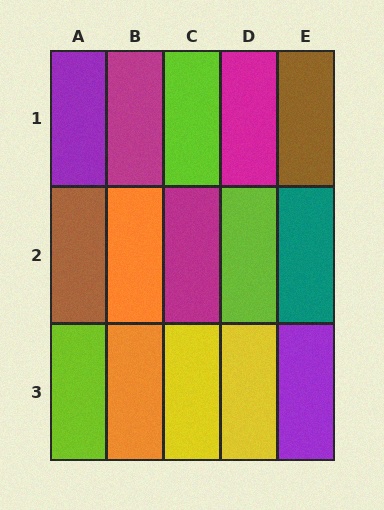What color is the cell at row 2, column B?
Orange.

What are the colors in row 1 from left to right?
Purple, magenta, lime, magenta, brown.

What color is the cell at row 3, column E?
Purple.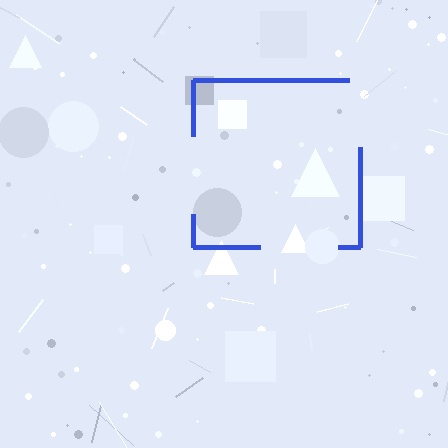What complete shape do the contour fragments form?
The contour fragments form a square.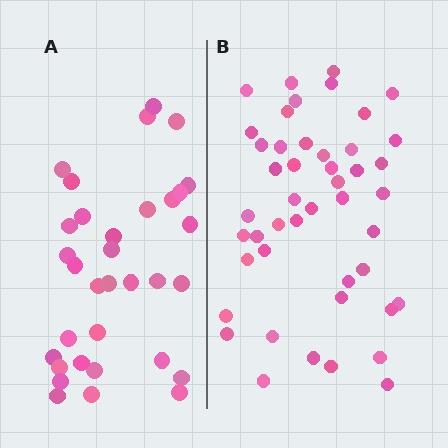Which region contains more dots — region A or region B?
Region B (the right region) has more dots.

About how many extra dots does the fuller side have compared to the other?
Region B has approximately 15 more dots than region A.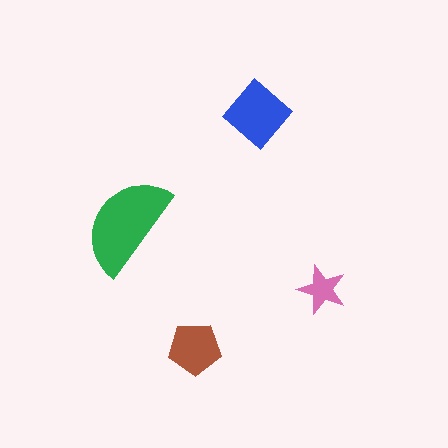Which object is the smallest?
The pink star.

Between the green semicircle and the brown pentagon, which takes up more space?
The green semicircle.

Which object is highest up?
The blue diamond is topmost.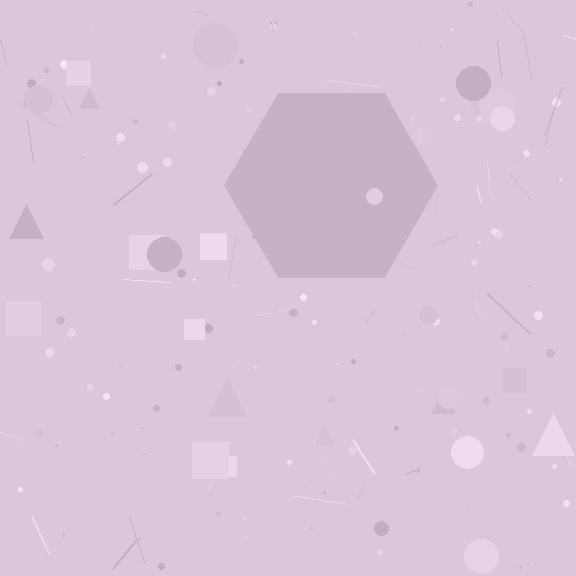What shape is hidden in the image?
A hexagon is hidden in the image.